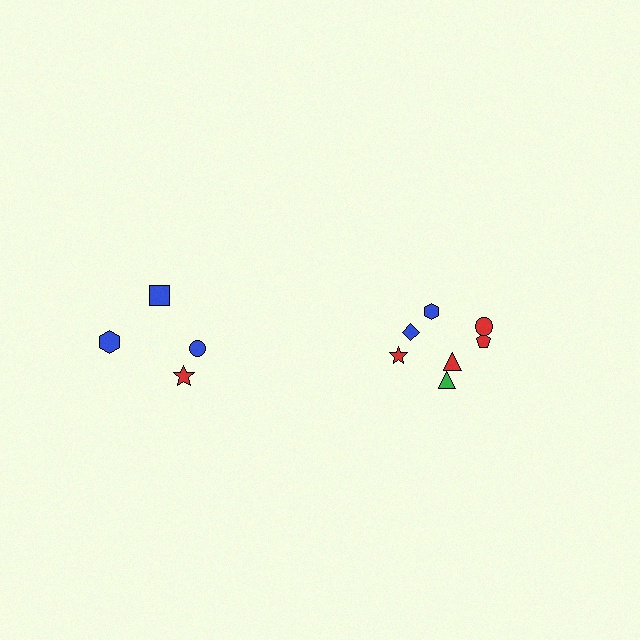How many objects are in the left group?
There are 4 objects.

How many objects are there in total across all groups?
There are 11 objects.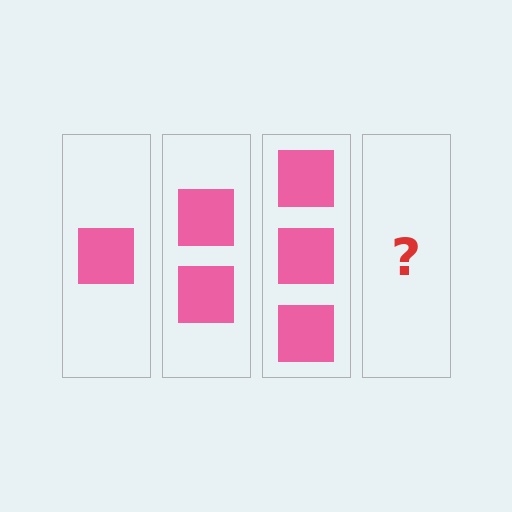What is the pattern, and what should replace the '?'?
The pattern is that each step adds one more square. The '?' should be 4 squares.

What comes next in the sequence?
The next element should be 4 squares.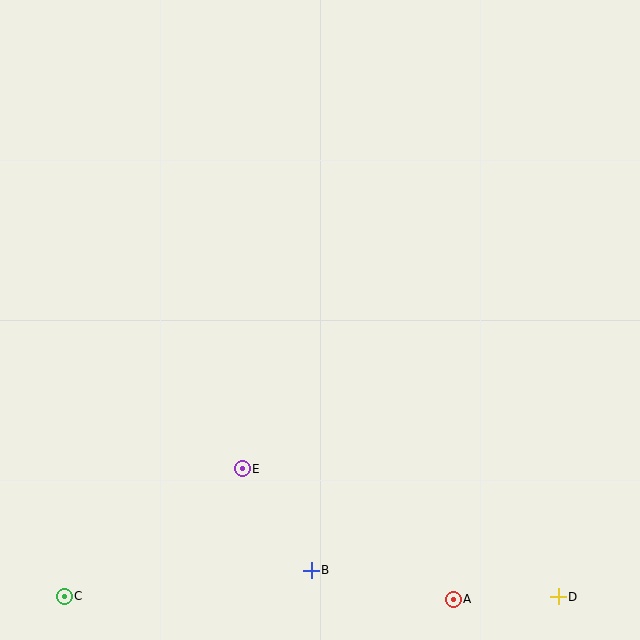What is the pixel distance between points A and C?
The distance between A and C is 389 pixels.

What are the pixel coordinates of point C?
Point C is at (64, 596).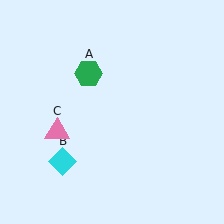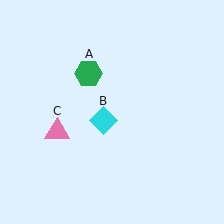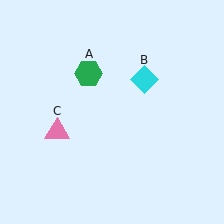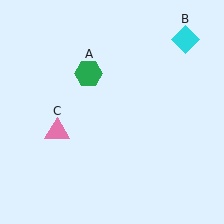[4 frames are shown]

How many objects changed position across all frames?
1 object changed position: cyan diamond (object B).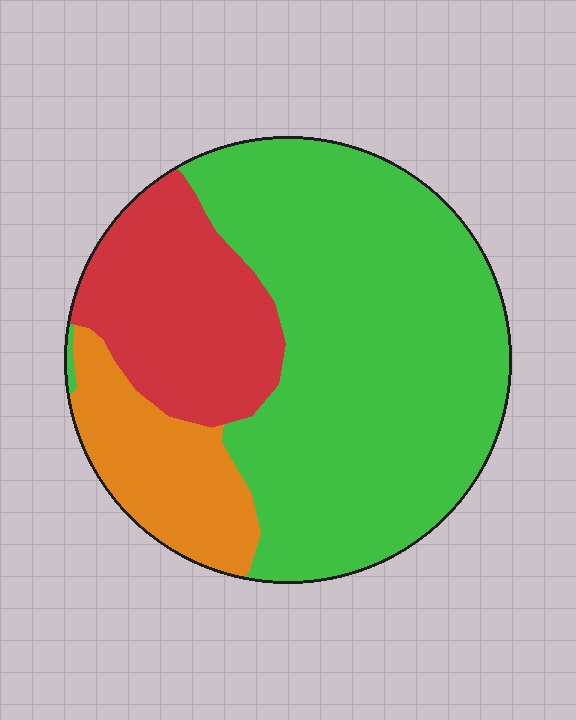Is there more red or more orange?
Red.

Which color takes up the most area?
Green, at roughly 65%.